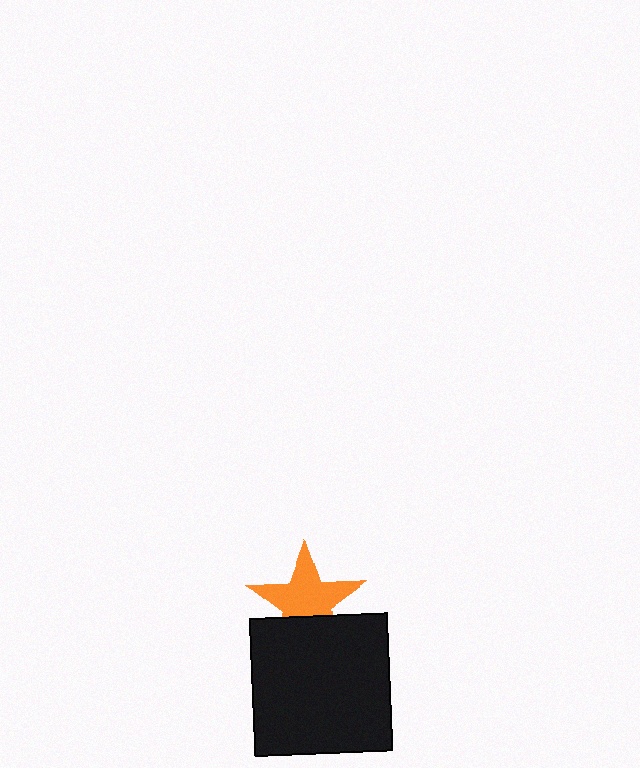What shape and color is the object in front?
The object in front is a black square.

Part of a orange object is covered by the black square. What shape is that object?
It is a star.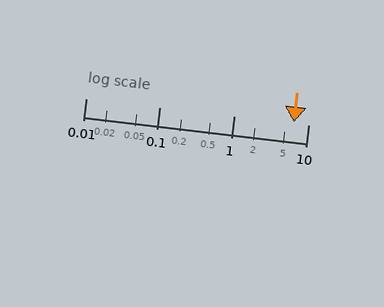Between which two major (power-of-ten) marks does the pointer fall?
The pointer is between 1 and 10.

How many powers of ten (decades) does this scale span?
The scale spans 3 decades, from 0.01 to 10.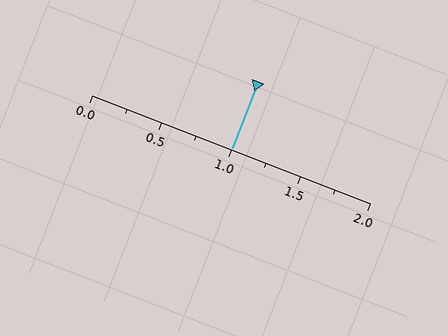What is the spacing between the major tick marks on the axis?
The major ticks are spaced 0.5 apart.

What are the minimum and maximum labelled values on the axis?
The axis runs from 0.0 to 2.0.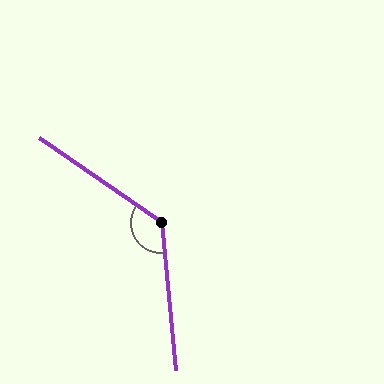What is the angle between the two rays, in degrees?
Approximately 130 degrees.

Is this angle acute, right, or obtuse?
It is obtuse.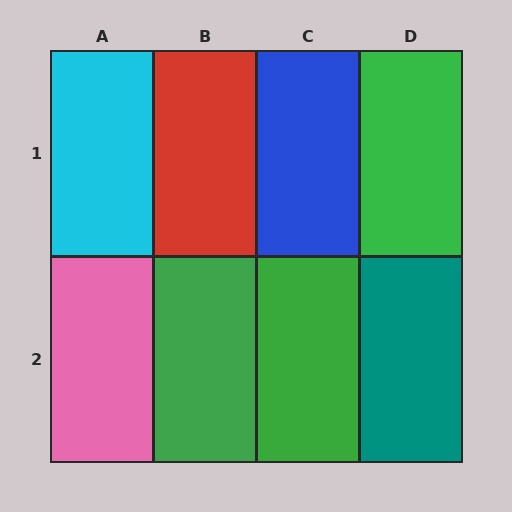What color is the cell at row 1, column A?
Cyan.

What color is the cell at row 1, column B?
Red.